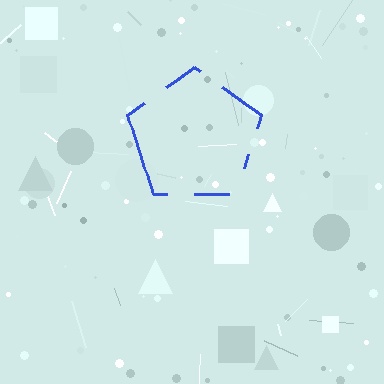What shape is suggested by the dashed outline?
The dashed outline suggests a pentagon.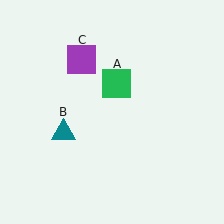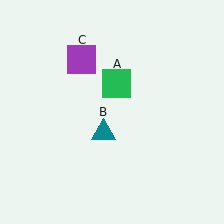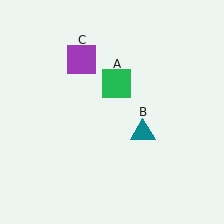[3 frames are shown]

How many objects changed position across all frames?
1 object changed position: teal triangle (object B).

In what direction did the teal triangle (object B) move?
The teal triangle (object B) moved right.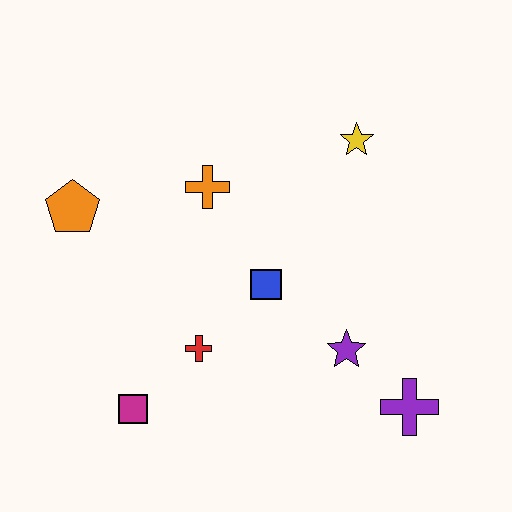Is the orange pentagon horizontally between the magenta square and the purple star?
No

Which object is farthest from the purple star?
The orange pentagon is farthest from the purple star.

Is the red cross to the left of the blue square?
Yes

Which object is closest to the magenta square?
The red cross is closest to the magenta square.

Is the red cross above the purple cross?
Yes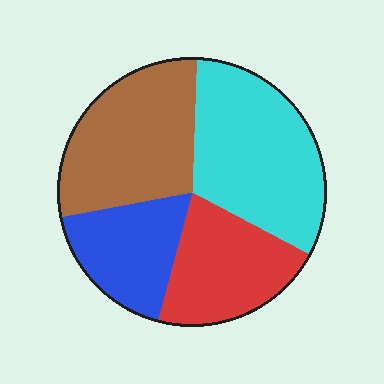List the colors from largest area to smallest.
From largest to smallest: cyan, brown, red, blue.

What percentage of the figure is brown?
Brown takes up about one quarter (1/4) of the figure.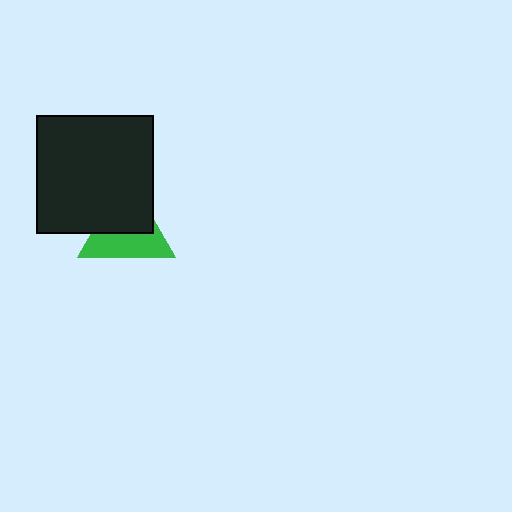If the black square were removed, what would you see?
You would see the complete green triangle.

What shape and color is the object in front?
The object in front is a black square.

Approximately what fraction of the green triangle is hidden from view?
Roughly 50% of the green triangle is hidden behind the black square.